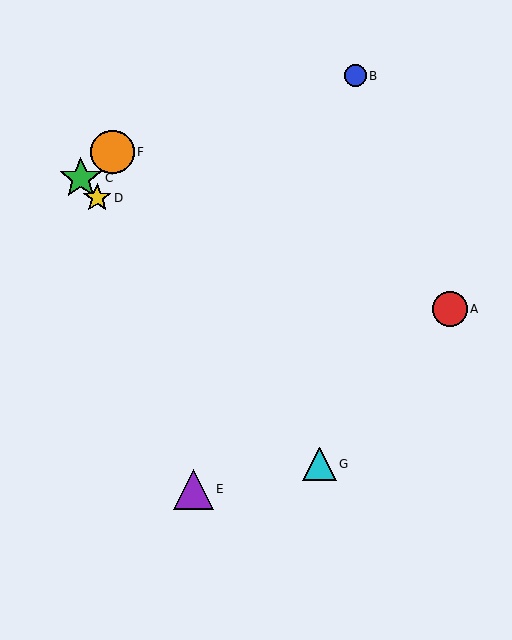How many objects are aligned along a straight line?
3 objects (C, D, G) are aligned along a straight line.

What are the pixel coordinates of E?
Object E is at (193, 489).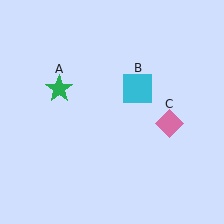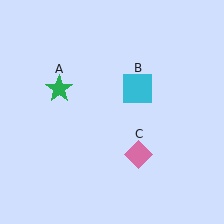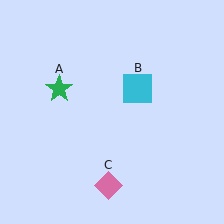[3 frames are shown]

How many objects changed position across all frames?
1 object changed position: pink diamond (object C).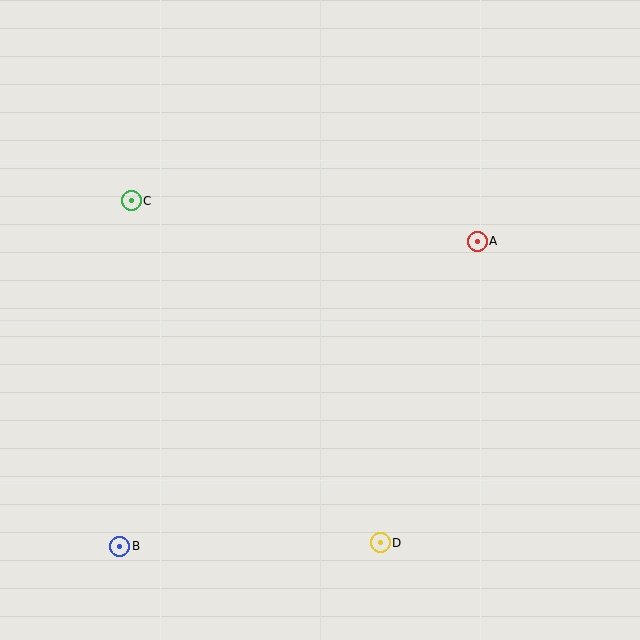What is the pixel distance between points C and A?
The distance between C and A is 348 pixels.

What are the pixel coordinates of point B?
Point B is at (120, 546).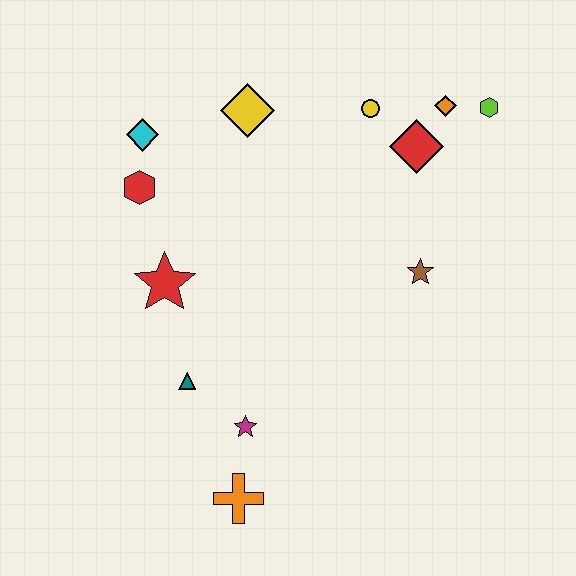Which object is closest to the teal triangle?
The magenta star is closest to the teal triangle.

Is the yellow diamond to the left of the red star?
No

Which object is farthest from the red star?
The lime hexagon is farthest from the red star.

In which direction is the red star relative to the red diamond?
The red star is to the left of the red diamond.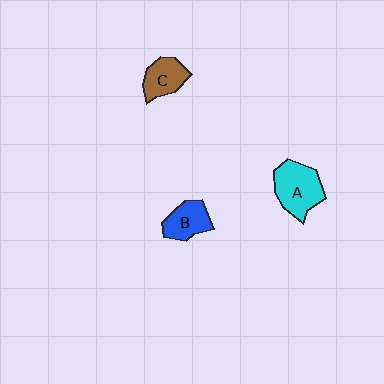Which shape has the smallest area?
Shape C (brown).